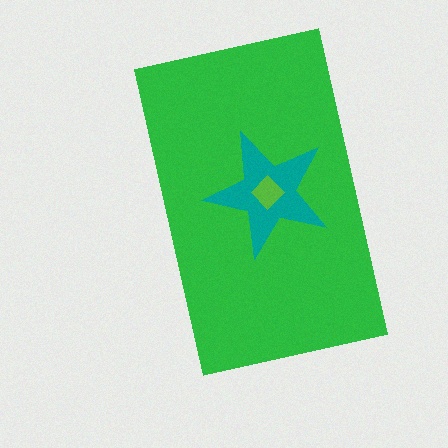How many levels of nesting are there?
3.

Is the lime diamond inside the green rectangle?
Yes.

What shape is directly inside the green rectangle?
The teal star.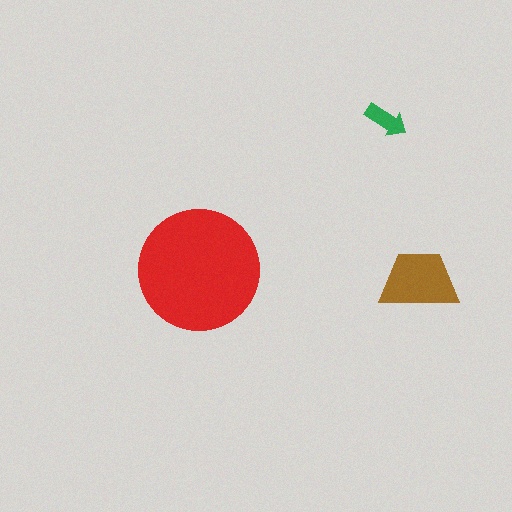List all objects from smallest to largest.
The green arrow, the brown trapezoid, the red circle.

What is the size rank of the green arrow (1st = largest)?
3rd.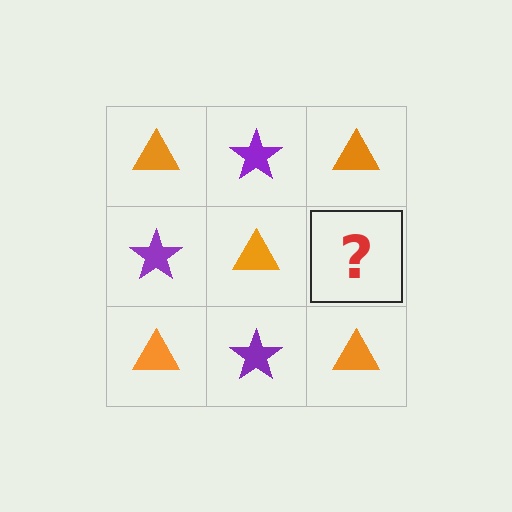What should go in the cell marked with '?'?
The missing cell should contain a purple star.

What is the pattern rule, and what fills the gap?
The rule is that it alternates orange triangle and purple star in a checkerboard pattern. The gap should be filled with a purple star.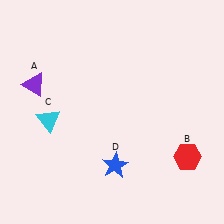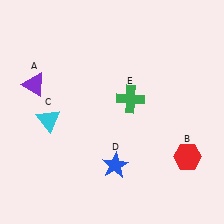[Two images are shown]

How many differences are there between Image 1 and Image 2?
There is 1 difference between the two images.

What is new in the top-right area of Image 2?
A green cross (E) was added in the top-right area of Image 2.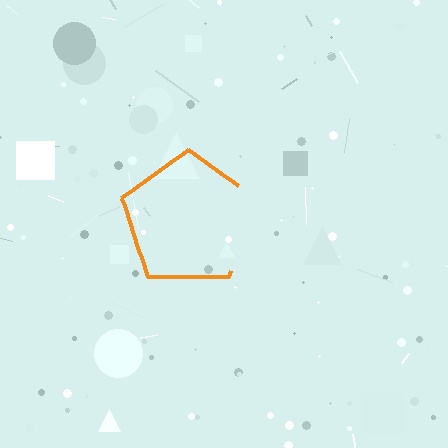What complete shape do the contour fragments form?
The contour fragments form a pentagon.